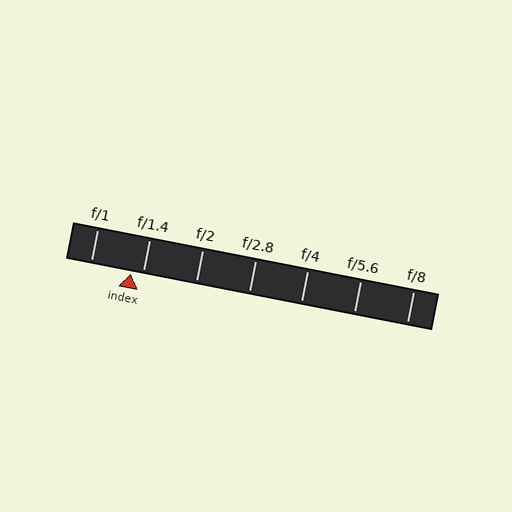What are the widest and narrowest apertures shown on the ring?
The widest aperture shown is f/1 and the narrowest is f/8.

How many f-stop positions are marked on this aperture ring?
There are 7 f-stop positions marked.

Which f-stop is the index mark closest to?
The index mark is closest to f/1.4.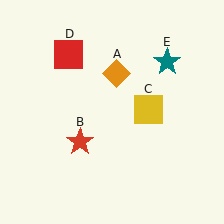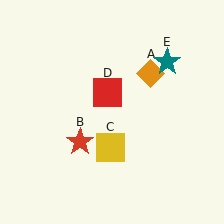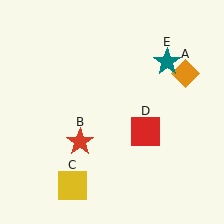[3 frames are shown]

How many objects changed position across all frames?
3 objects changed position: orange diamond (object A), yellow square (object C), red square (object D).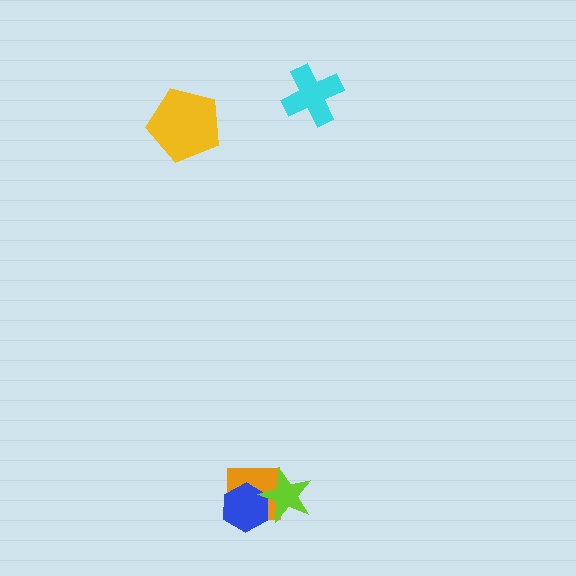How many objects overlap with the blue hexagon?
2 objects overlap with the blue hexagon.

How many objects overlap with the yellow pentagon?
0 objects overlap with the yellow pentagon.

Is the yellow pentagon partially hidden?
No, no other shape covers it.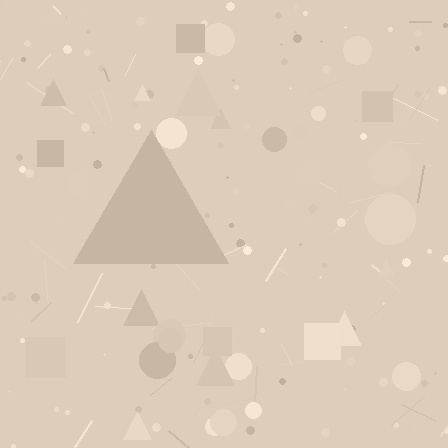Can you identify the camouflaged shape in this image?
The camouflaged shape is a triangle.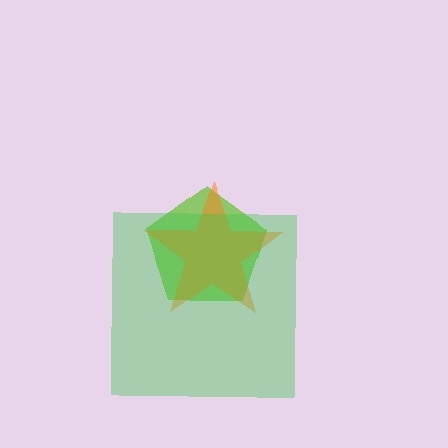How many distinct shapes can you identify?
There are 3 distinct shapes: a lime pentagon, an orange star, a green square.